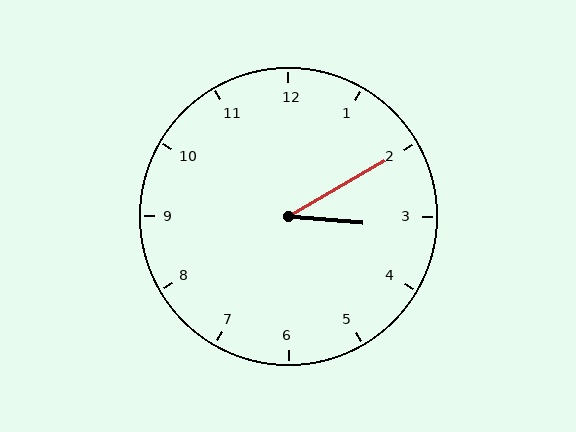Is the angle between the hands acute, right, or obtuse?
It is acute.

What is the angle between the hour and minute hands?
Approximately 35 degrees.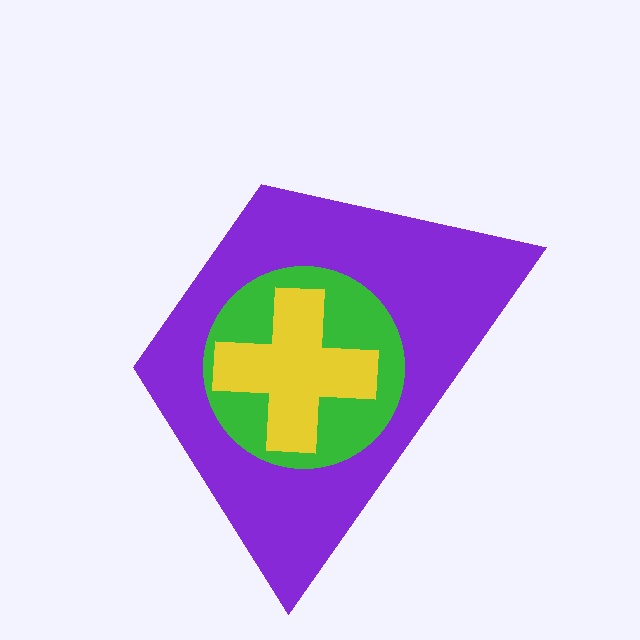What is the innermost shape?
The yellow cross.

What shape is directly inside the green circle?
The yellow cross.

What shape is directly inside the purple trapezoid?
The green circle.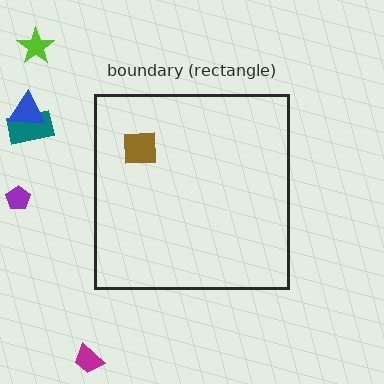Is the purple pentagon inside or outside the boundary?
Outside.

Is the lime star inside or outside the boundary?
Outside.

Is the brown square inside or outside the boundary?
Inside.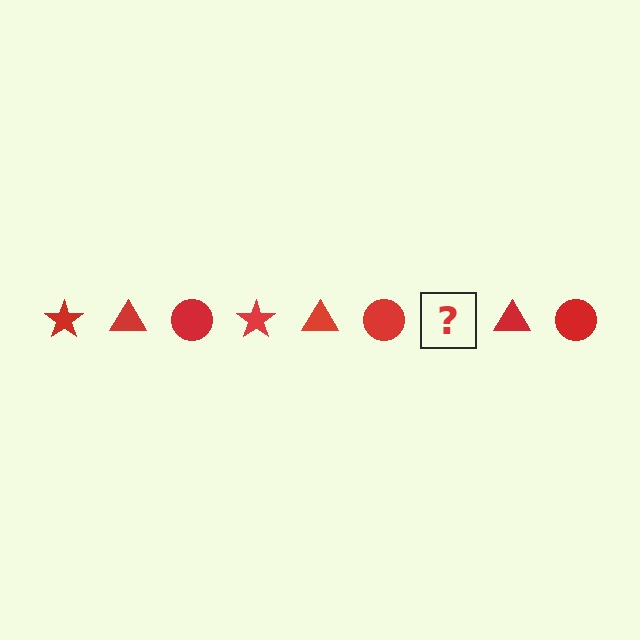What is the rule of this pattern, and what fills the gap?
The rule is that the pattern cycles through star, triangle, circle shapes in red. The gap should be filled with a red star.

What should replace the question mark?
The question mark should be replaced with a red star.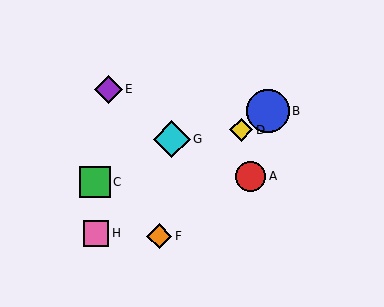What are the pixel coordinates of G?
Object G is at (172, 139).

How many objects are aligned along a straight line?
3 objects (B, D, H) are aligned along a straight line.